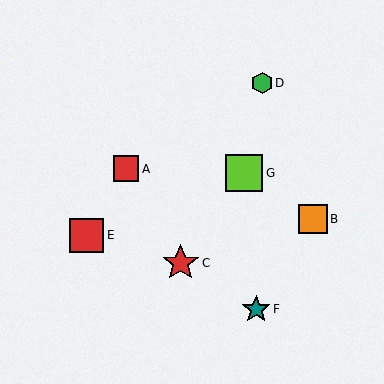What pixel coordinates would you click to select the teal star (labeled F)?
Click at (256, 309) to select the teal star F.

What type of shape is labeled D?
Shape D is a green hexagon.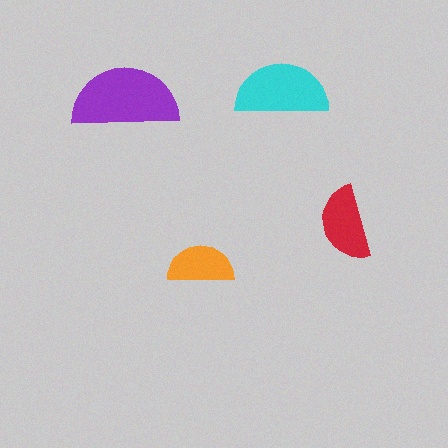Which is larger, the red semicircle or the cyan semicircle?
The cyan one.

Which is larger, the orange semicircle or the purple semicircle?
The purple one.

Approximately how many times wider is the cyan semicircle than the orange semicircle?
About 1.5 times wider.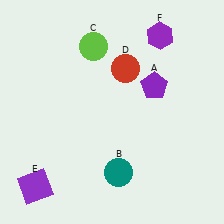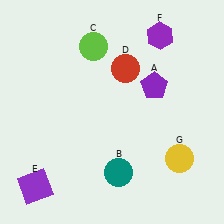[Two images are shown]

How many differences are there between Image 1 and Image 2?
There is 1 difference between the two images.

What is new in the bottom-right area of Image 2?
A yellow circle (G) was added in the bottom-right area of Image 2.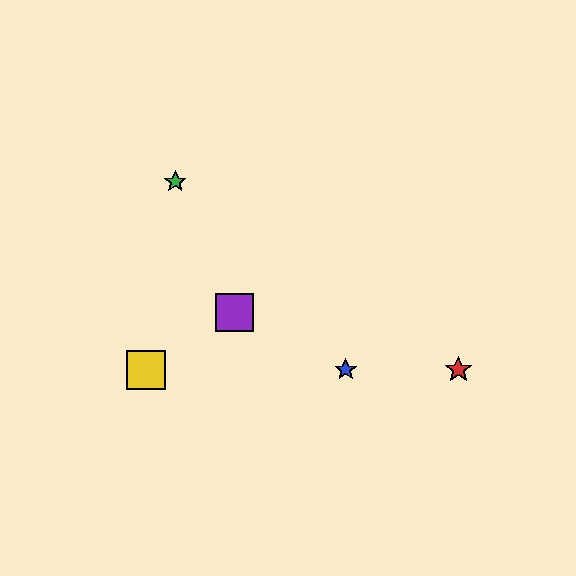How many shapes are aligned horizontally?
3 shapes (the red star, the blue star, the yellow square) are aligned horizontally.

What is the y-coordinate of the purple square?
The purple square is at y≈312.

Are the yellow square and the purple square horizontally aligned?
No, the yellow square is at y≈370 and the purple square is at y≈312.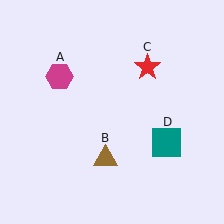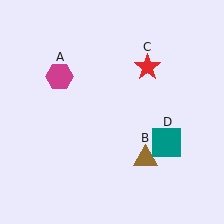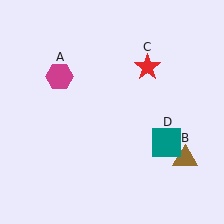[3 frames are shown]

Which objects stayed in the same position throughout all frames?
Magenta hexagon (object A) and red star (object C) and teal square (object D) remained stationary.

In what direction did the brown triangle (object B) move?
The brown triangle (object B) moved right.